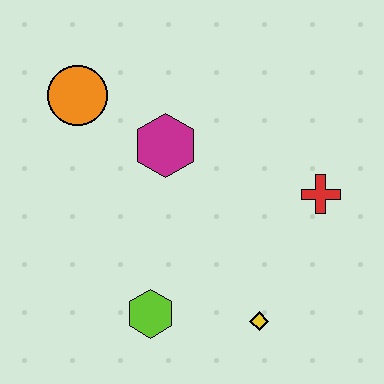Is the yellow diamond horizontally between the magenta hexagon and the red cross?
Yes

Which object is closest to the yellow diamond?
The lime hexagon is closest to the yellow diamond.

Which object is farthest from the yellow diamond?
The orange circle is farthest from the yellow diamond.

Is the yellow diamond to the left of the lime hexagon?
No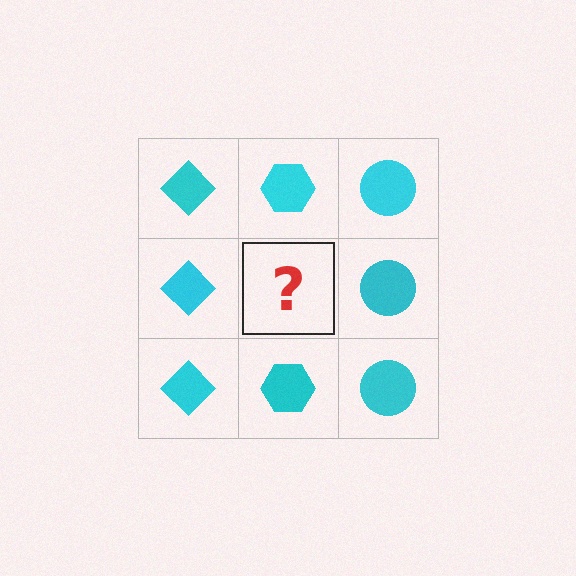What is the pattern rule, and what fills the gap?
The rule is that each column has a consistent shape. The gap should be filled with a cyan hexagon.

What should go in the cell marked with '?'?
The missing cell should contain a cyan hexagon.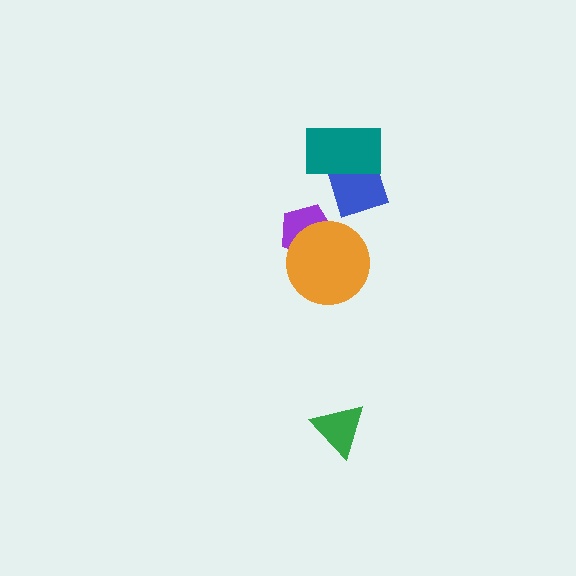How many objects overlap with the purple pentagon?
1 object overlaps with the purple pentagon.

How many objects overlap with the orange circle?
1 object overlaps with the orange circle.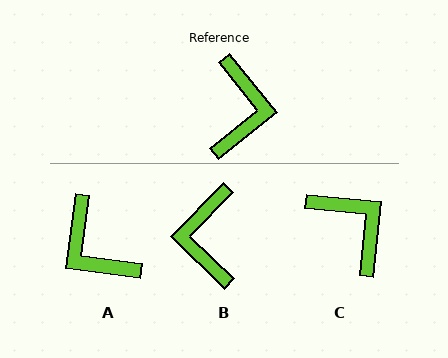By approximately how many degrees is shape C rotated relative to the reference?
Approximately 45 degrees counter-clockwise.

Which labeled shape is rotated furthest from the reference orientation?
B, about 174 degrees away.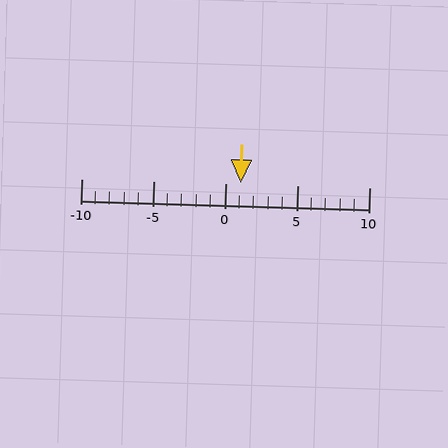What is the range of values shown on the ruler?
The ruler shows values from -10 to 10.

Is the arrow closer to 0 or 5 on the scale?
The arrow is closer to 0.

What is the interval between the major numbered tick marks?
The major tick marks are spaced 5 units apart.